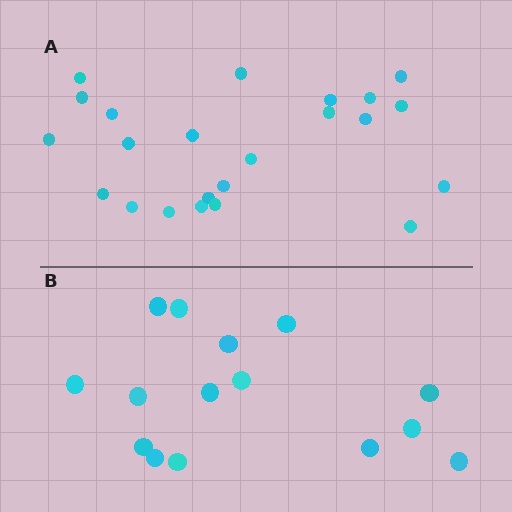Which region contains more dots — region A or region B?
Region A (the top region) has more dots.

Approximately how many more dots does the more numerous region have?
Region A has roughly 8 or so more dots than region B.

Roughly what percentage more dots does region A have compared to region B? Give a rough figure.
About 55% more.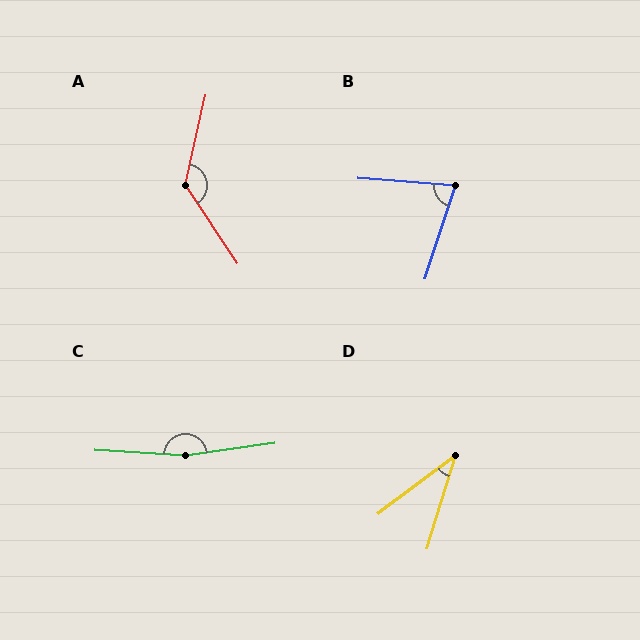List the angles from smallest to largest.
D (36°), B (76°), A (134°), C (169°).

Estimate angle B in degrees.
Approximately 76 degrees.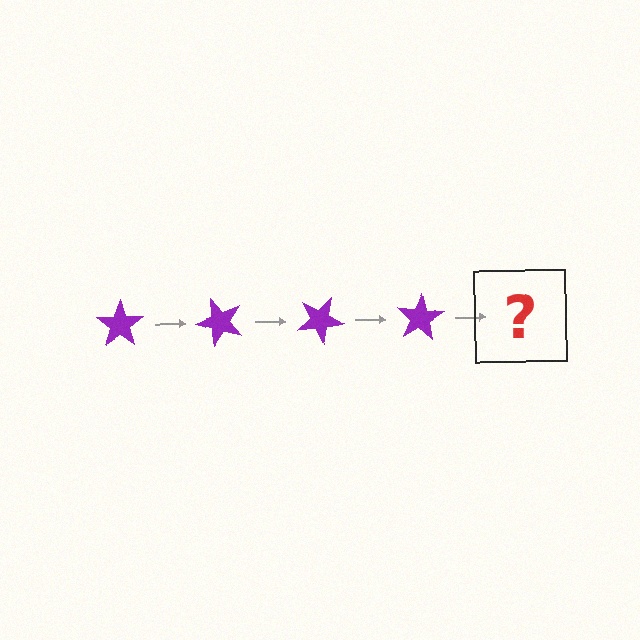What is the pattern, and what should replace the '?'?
The pattern is that the star rotates 50 degrees each step. The '?' should be a purple star rotated 200 degrees.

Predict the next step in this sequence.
The next step is a purple star rotated 200 degrees.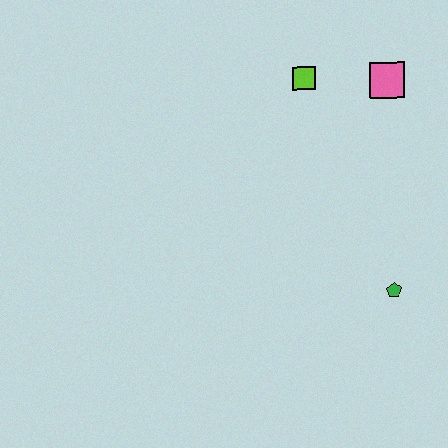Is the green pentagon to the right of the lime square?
Yes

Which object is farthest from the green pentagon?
The lime square is farthest from the green pentagon.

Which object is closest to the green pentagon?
The pink square is closest to the green pentagon.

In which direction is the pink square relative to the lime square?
The pink square is to the right of the lime square.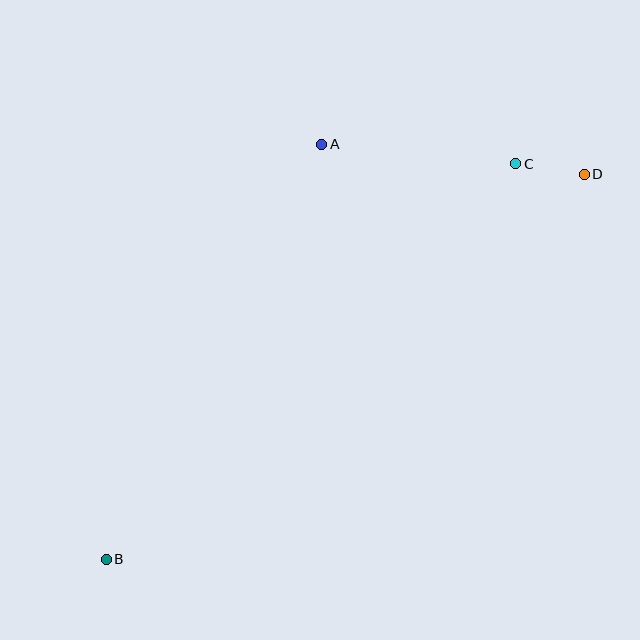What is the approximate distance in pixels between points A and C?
The distance between A and C is approximately 195 pixels.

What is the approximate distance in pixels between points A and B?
The distance between A and B is approximately 468 pixels.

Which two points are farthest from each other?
Points B and D are farthest from each other.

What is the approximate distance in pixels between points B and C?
The distance between B and C is approximately 569 pixels.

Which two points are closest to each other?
Points C and D are closest to each other.